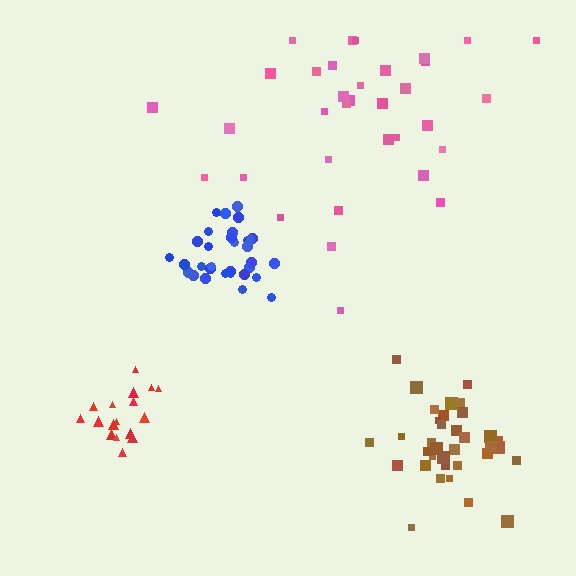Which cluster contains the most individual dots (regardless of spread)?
Brown (35).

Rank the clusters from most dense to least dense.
blue, red, brown, pink.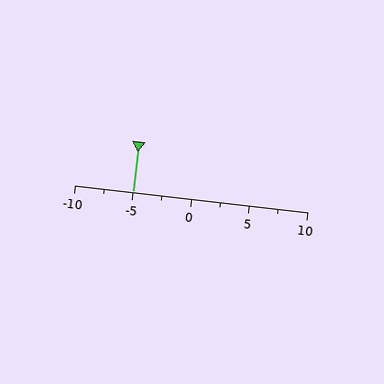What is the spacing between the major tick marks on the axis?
The major ticks are spaced 5 apart.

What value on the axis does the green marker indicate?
The marker indicates approximately -5.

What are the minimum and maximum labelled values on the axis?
The axis runs from -10 to 10.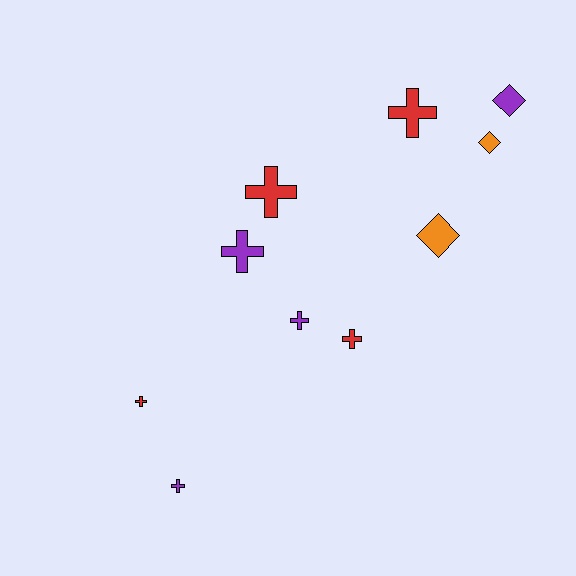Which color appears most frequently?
Purple, with 4 objects.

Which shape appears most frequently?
Cross, with 7 objects.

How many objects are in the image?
There are 10 objects.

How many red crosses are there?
There are 4 red crosses.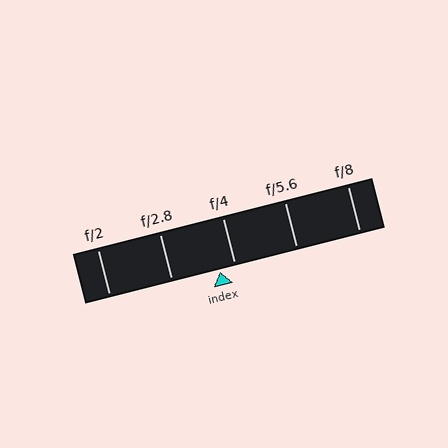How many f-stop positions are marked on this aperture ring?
There are 5 f-stop positions marked.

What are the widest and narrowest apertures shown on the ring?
The widest aperture shown is f/2 and the narrowest is f/8.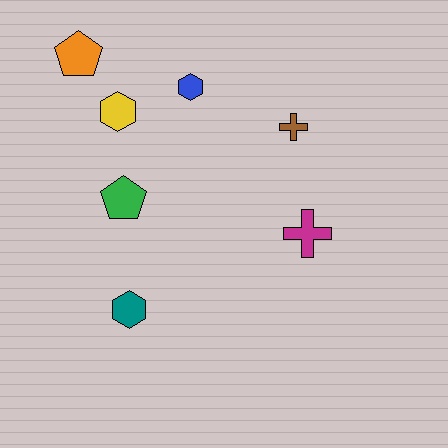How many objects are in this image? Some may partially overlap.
There are 7 objects.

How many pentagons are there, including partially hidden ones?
There are 2 pentagons.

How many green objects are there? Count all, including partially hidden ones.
There is 1 green object.